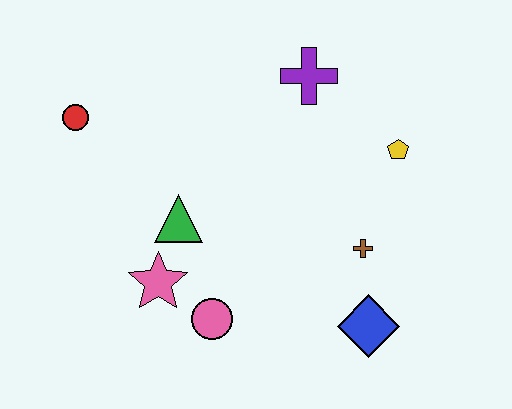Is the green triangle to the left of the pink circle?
Yes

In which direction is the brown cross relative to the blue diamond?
The brown cross is above the blue diamond.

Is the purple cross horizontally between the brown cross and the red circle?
Yes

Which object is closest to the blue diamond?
The brown cross is closest to the blue diamond.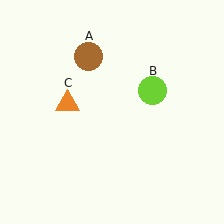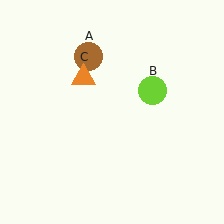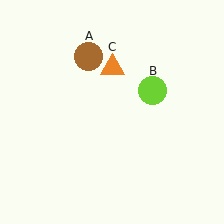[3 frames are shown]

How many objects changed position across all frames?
1 object changed position: orange triangle (object C).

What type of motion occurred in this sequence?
The orange triangle (object C) rotated clockwise around the center of the scene.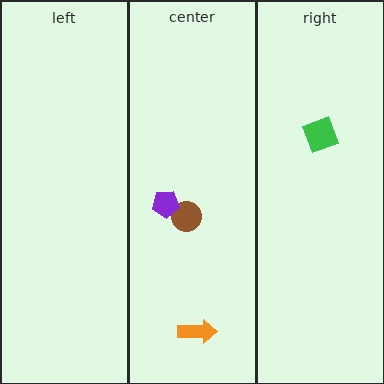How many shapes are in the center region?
3.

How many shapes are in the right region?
1.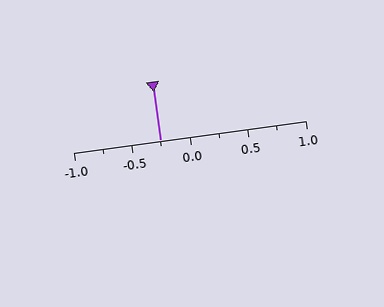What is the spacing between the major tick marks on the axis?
The major ticks are spaced 0.5 apart.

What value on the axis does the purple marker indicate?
The marker indicates approximately -0.25.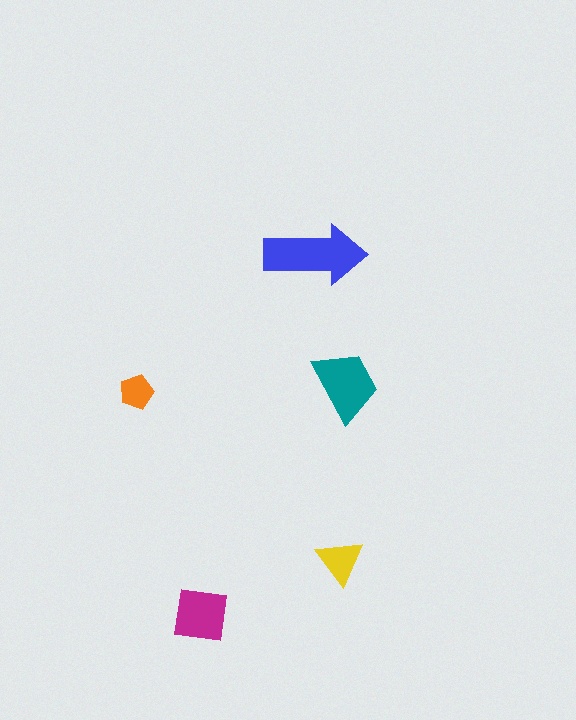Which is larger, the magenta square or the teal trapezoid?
The teal trapezoid.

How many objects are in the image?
There are 5 objects in the image.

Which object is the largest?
The blue arrow.